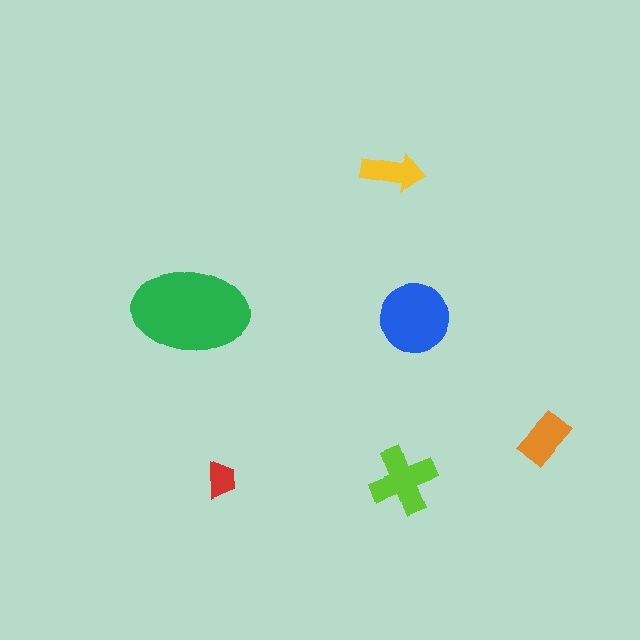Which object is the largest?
The green ellipse.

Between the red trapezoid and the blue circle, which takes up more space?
The blue circle.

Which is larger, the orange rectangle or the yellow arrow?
The orange rectangle.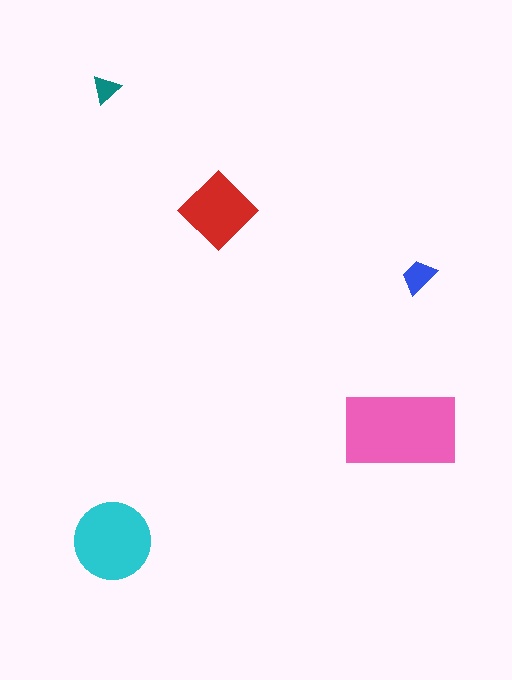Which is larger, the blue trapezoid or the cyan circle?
The cyan circle.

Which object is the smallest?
The teal triangle.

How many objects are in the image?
There are 5 objects in the image.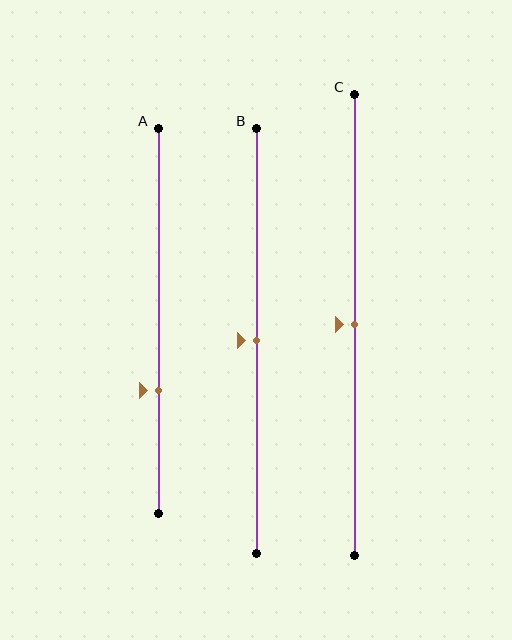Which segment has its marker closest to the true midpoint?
Segment B has its marker closest to the true midpoint.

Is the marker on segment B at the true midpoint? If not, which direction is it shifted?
Yes, the marker on segment B is at the true midpoint.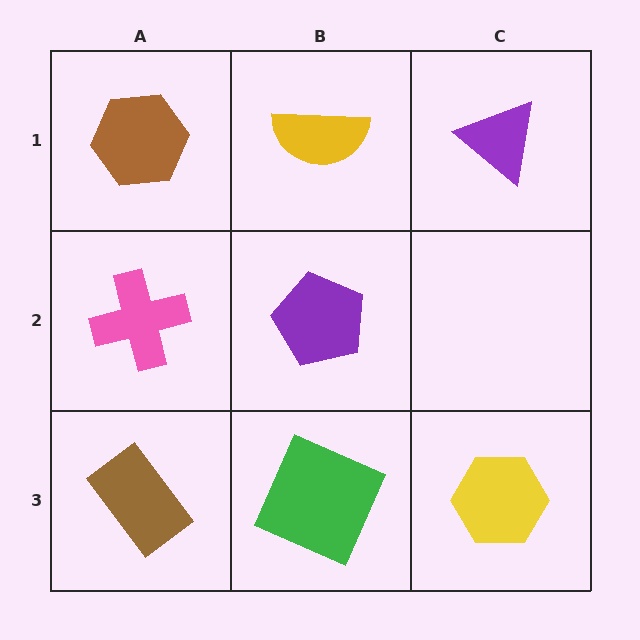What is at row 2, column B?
A purple pentagon.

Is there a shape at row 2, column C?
No, that cell is empty.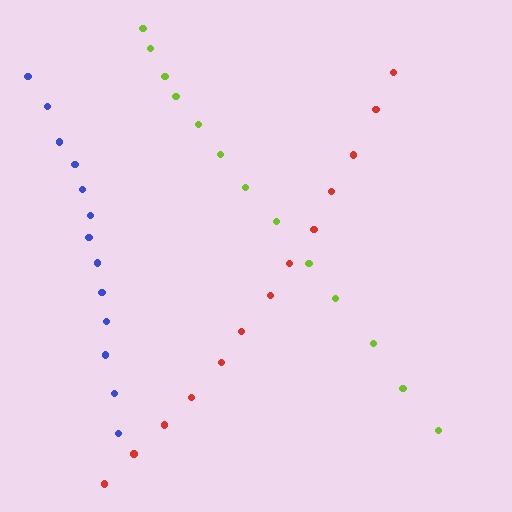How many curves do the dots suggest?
There are 3 distinct paths.